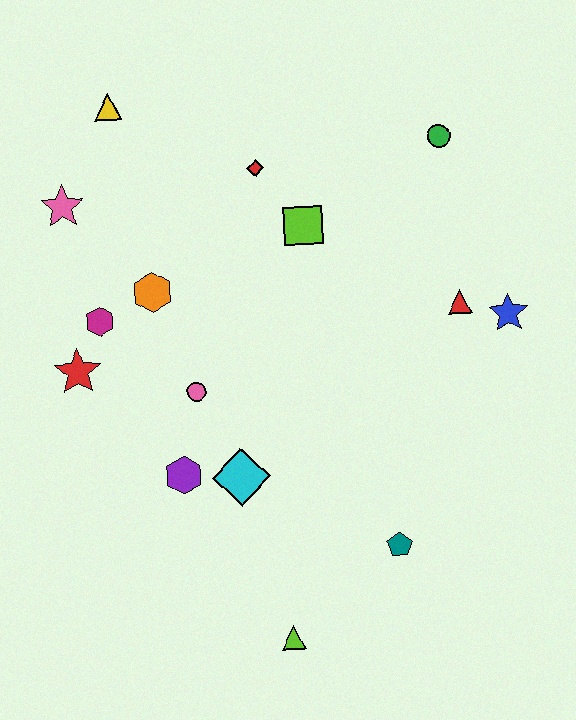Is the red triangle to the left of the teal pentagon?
No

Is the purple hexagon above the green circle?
No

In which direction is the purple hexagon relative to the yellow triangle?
The purple hexagon is below the yellow triangle.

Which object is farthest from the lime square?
The lime triangle is farthest from the lime square.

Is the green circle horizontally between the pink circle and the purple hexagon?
No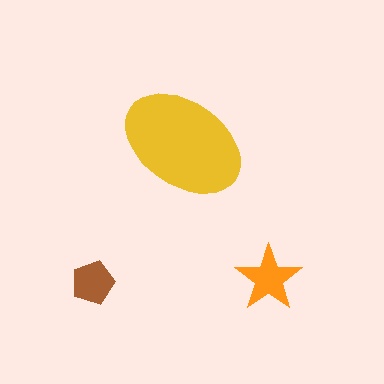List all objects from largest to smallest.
The yellow ellipse, the orange star, the brown pentagon.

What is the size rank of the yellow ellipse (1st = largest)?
1st.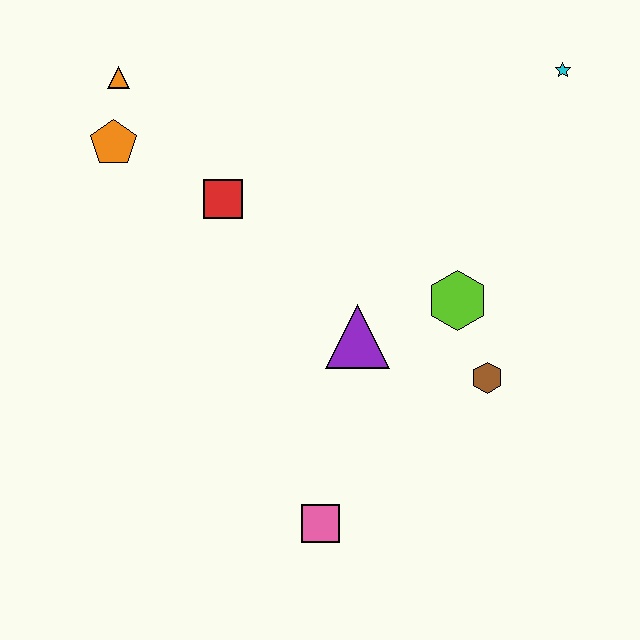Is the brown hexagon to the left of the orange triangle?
No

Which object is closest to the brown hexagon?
The lime hexagon is closest to the brown hexagon.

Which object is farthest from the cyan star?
The pink square is farthest from the cyan star.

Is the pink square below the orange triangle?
Yes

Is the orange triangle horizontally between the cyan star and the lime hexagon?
No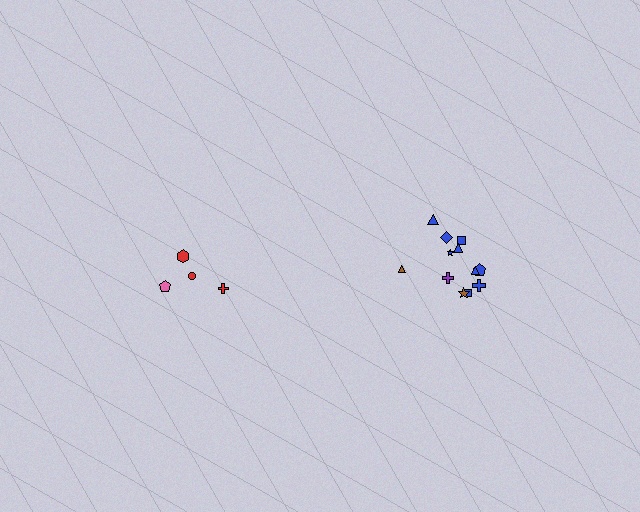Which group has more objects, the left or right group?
The right group.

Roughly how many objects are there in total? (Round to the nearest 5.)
Roughly 15 objects in total.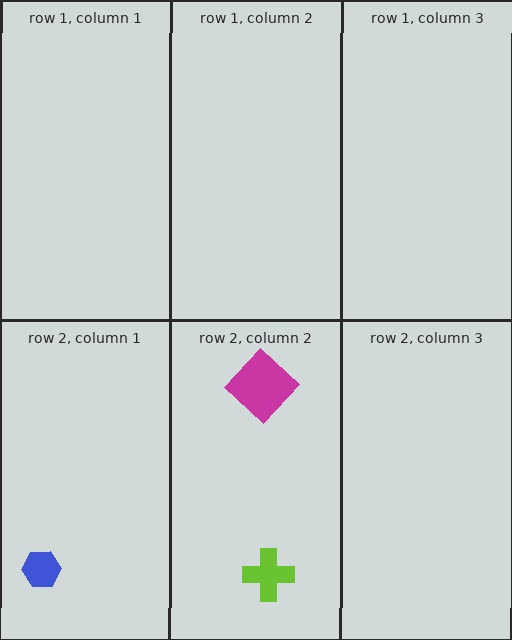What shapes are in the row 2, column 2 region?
The lime cross, the magenta diamond.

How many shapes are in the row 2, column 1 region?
1.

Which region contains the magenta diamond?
The row 2, column 2 region.